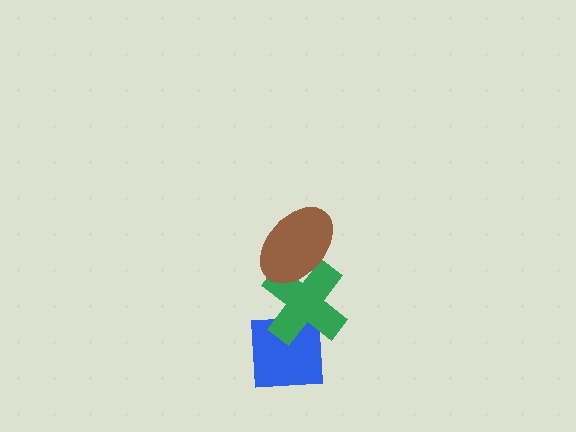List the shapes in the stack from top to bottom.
From top to bottom: the brown ellipse, the green cross, the blue square.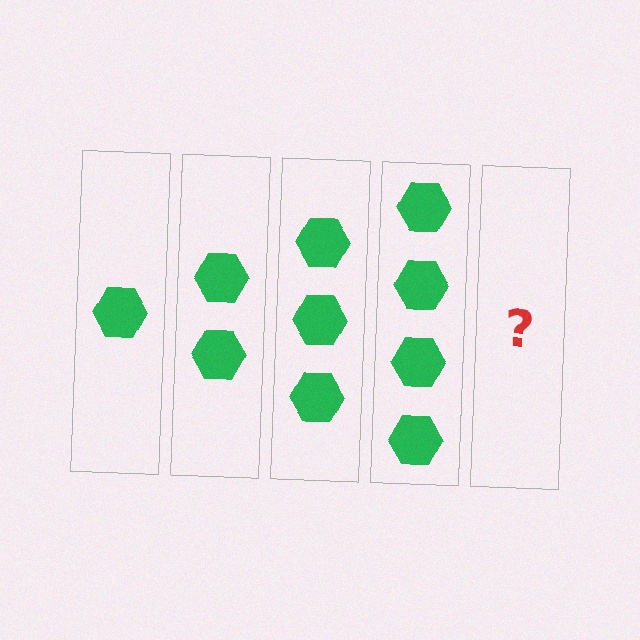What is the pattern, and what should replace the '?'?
The pattern is that each step adds one more hexagon. The '?' should be 5 hexagons.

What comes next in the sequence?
The next element should be 5 hexagons.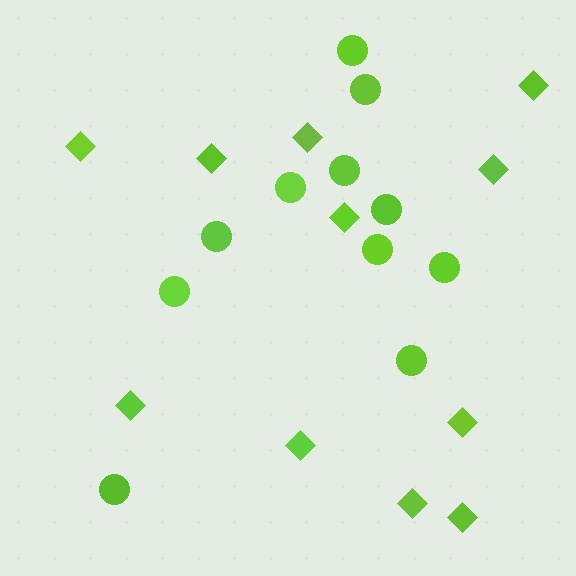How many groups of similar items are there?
There are 2 groups: one group of diamonds (11) and one group of circles (11).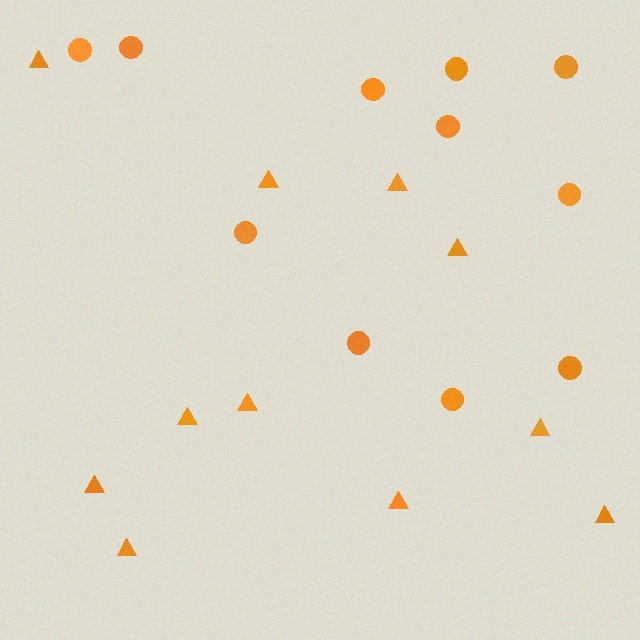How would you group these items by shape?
There are 2 groups: one group of circles (11) and one group of triangles (11).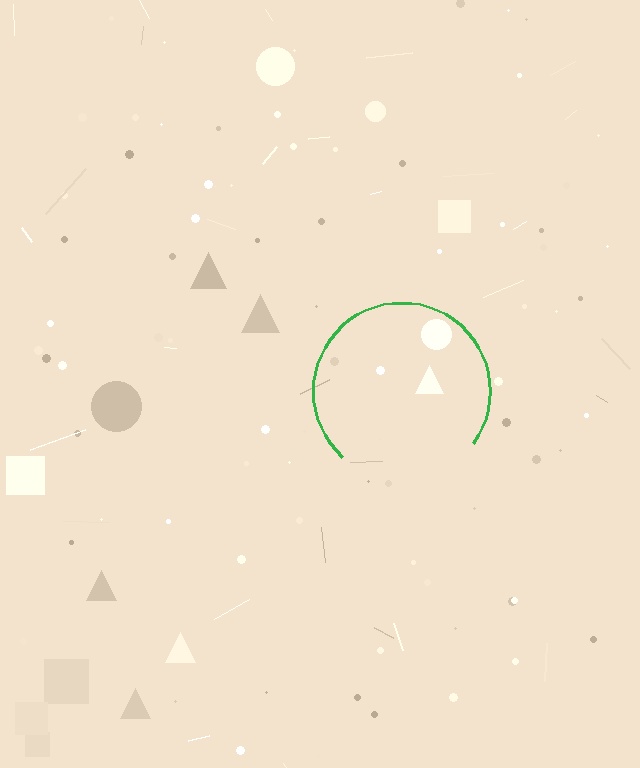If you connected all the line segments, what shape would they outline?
They would outline a circle.